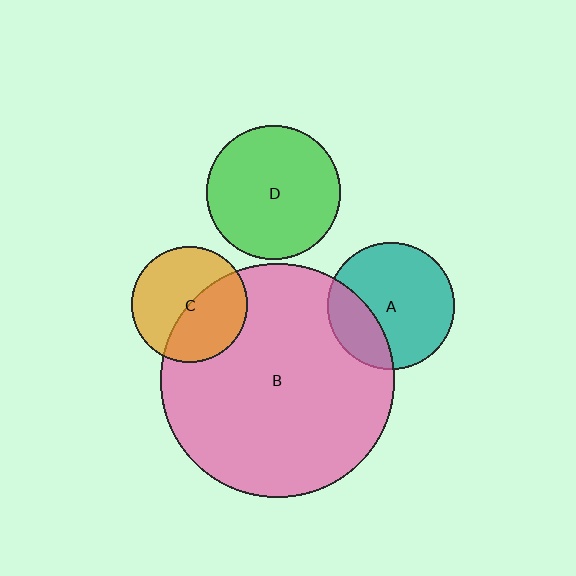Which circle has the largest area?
Circle B (pink).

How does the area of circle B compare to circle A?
Approximately 3.4 times.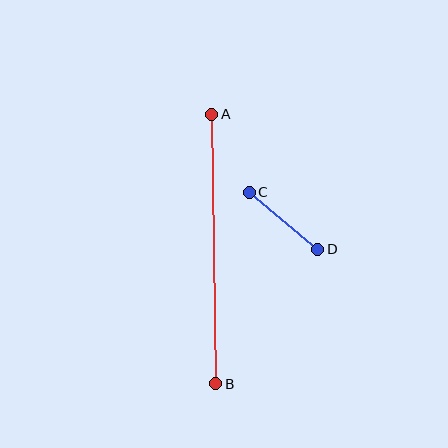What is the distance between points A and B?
The distance is approximately 270 pixels.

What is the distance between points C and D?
The distance is approximately 89 pixels.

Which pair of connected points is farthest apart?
Points A and B are farthest apart.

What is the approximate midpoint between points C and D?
The midpoint is at approximately (283, 221) pixels.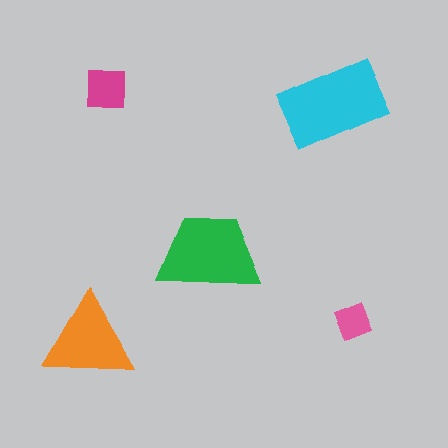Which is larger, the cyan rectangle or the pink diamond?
The cyan rectangle.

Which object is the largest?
The cyan rectangle.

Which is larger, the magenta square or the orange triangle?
The orange triangle.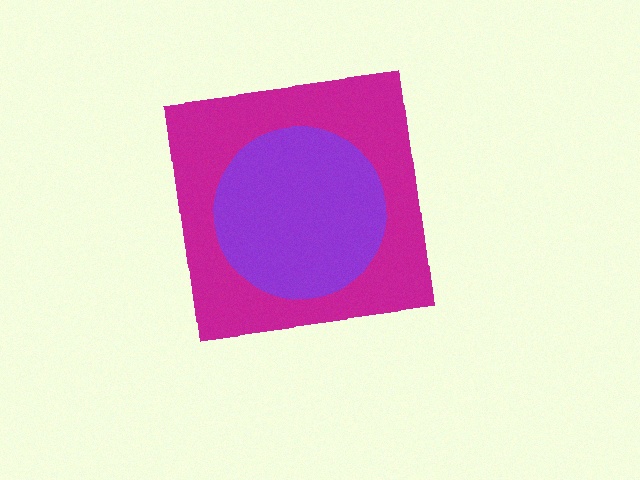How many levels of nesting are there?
2.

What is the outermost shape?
The magenta square.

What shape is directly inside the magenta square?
The purple circle.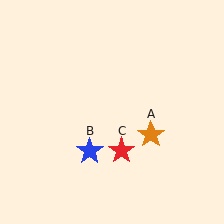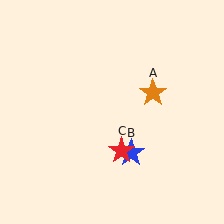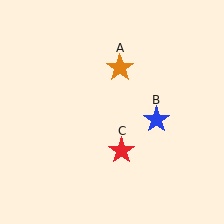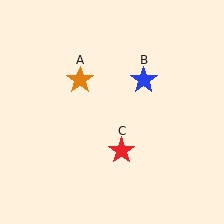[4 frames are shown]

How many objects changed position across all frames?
2 objects changed position: orange star (object A), blue star (object B).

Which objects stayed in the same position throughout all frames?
Red star (object C) remained stationary.